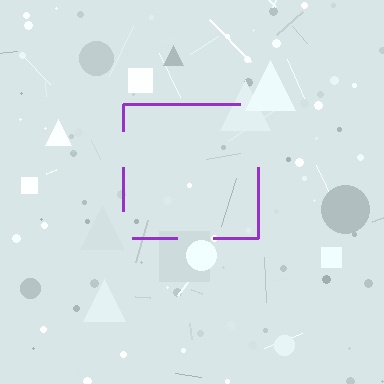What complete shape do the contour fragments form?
The contour fragments form a square.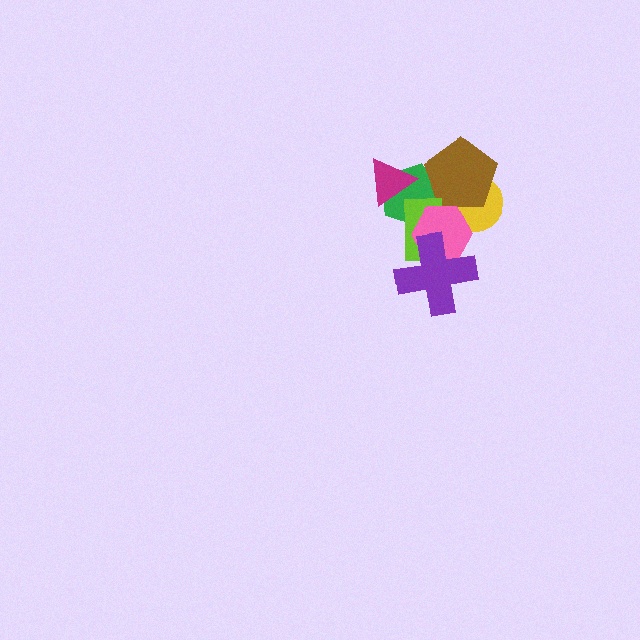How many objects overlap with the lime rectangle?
3 objects overlap with the lime rectangle.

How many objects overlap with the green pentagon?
4 objects overlap with the green pentagon.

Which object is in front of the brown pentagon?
The pink hexagon is in front of the brown pentagon.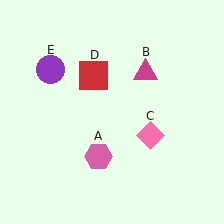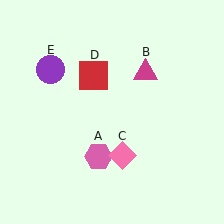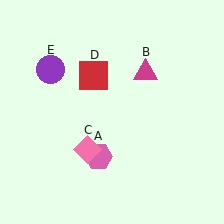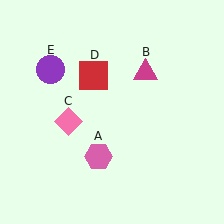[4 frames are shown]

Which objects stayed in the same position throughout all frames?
Pink hexagon (object A) and magenta triangle (object B) and red square (object D) and purple circle (object E) remained stationary.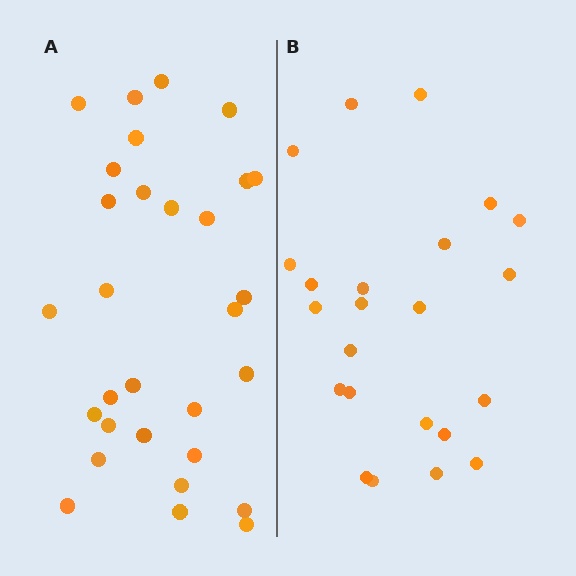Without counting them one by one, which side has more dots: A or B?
Region A (the left region) has more dots.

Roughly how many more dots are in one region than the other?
Region A has roughly 8 or so more dots than region B.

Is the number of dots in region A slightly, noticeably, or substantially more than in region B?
Region A has noticeably more, but not dramatically so. The ratio is roughly 1.3 to 1.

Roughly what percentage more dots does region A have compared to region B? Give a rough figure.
About 30% more.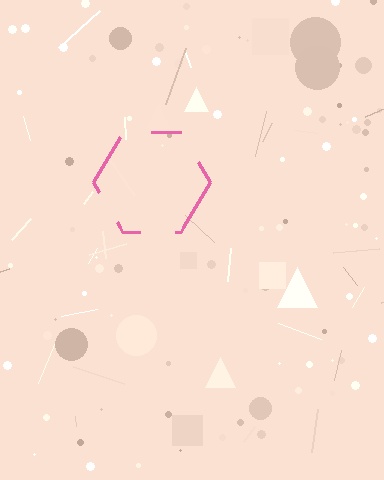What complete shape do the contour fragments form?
The contour fragments form a hexagon.